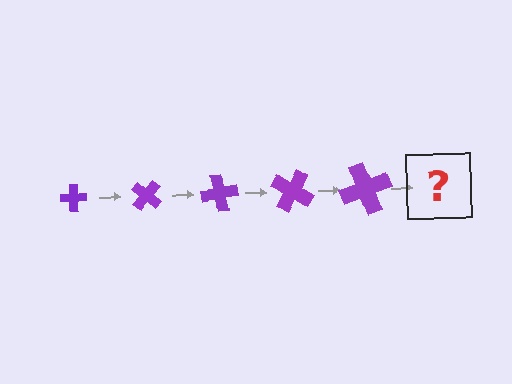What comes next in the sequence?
The next element should be a cross, larger than the previous one and rotated 200 degrees from the start.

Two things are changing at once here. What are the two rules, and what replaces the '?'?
The two rules are that the cross grows larger each step and it rotates 40 degrees each step. The '?' should be a cross, larger than the previous one and rotated 200 degrees from the start.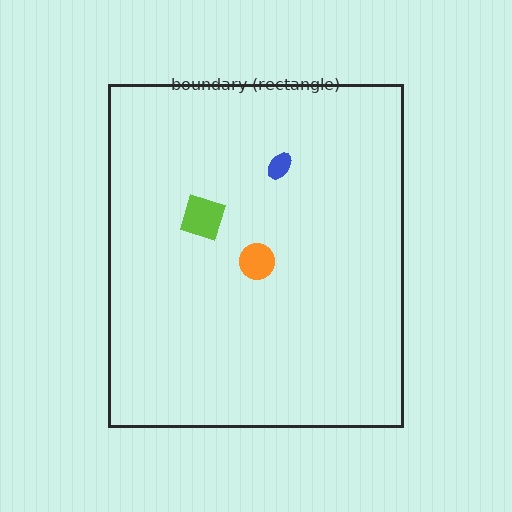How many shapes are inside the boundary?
3 inside, 0 outside.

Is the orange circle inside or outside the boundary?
Inside.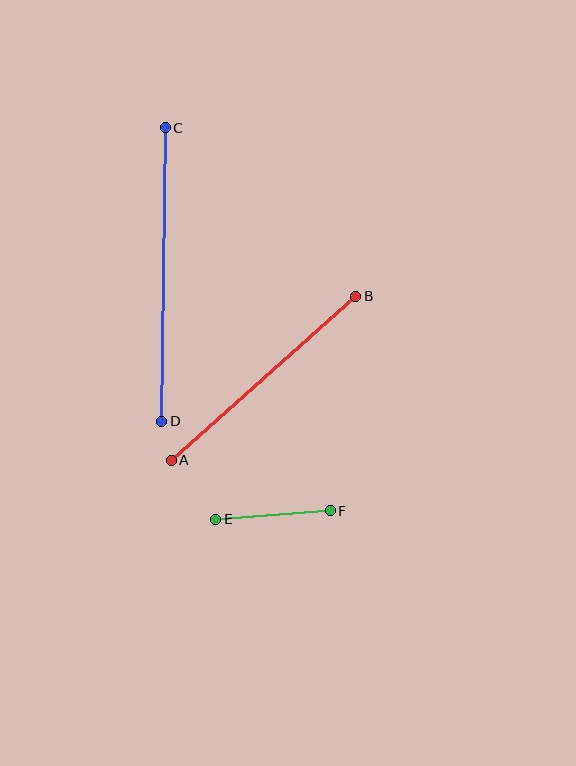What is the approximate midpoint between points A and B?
The midpoint is at approximately (263, 378) pixels.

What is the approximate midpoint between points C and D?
The midpoint is at approximately (163, 275) pixels.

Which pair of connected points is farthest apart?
Points C and D are farthest apart.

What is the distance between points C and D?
The distance is approximately 294 pixels.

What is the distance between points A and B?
The distance is approximately 247 pixels.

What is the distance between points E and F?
The distance is approximately 114 pixels.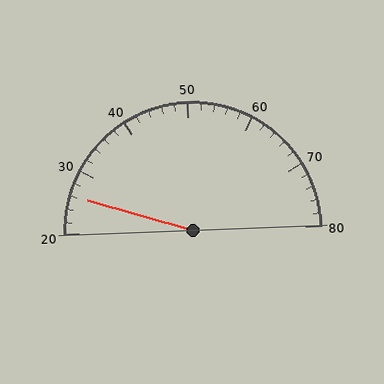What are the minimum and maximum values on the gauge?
The gauge ranges from 20 to 80.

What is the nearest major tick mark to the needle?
The nearest major tick mark is 30.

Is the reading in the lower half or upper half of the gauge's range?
The reading is in the lower half of the range (20 to 80).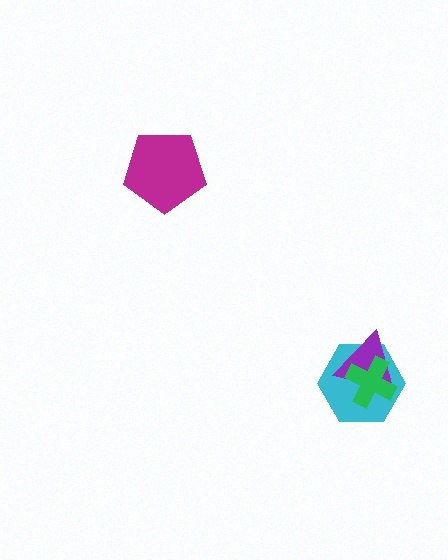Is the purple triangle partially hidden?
Yes, it is partially covered by another shape.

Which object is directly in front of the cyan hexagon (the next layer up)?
The purple triangle is directly in front of the cyan hexagon.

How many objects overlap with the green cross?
2 objects overlap with the green cross.